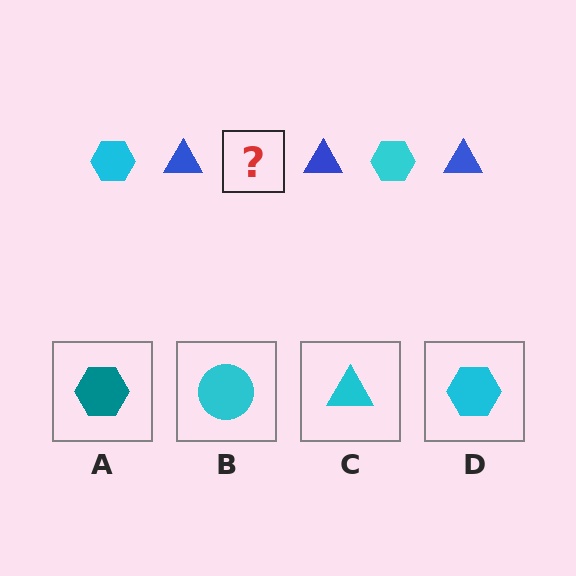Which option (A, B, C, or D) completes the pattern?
D.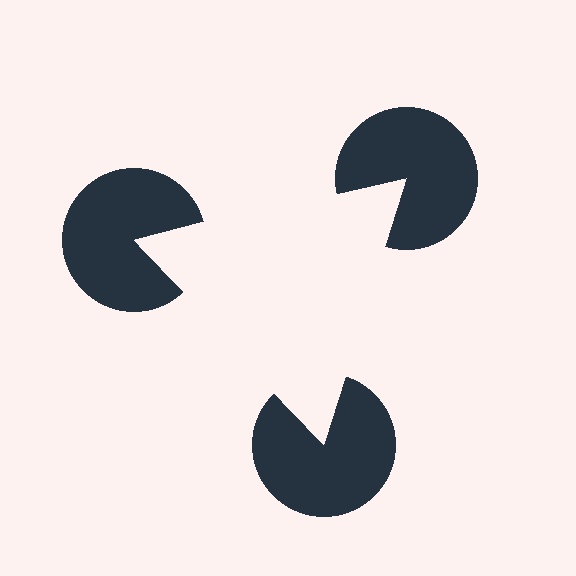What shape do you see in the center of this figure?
An illusory triangle — its edges are inferred from the aligned wedge cuts in the pac-man discs, not physically drawn.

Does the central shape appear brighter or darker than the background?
It typically appears slightly brighter than the background, even though no actual brightness change is drawn.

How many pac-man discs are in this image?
There are 3 — one at each vertex of the illusory triangle.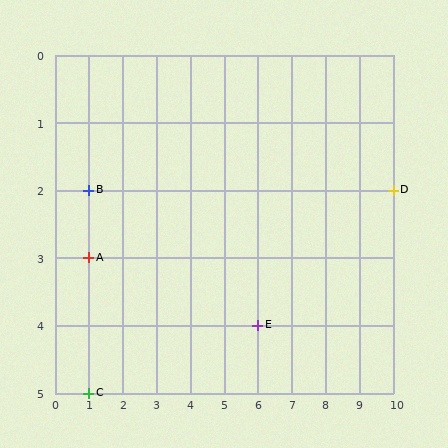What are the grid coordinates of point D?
Point D is at grid coordinates (10, 2).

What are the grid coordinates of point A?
Point A is at grid coordinates (1, 3).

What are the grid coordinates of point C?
Point C is at grid coordinates (1, 5).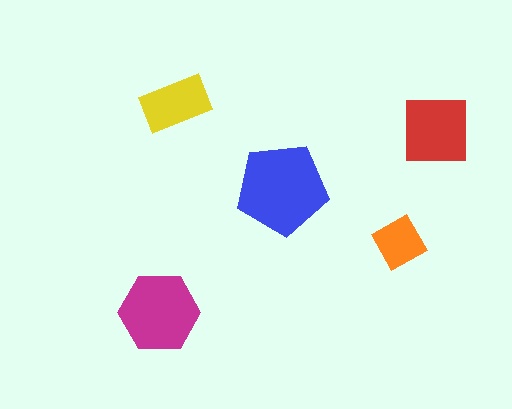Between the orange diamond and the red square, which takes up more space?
The red square.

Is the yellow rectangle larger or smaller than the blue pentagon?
Smaller.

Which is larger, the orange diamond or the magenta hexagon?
The magenta hexagon.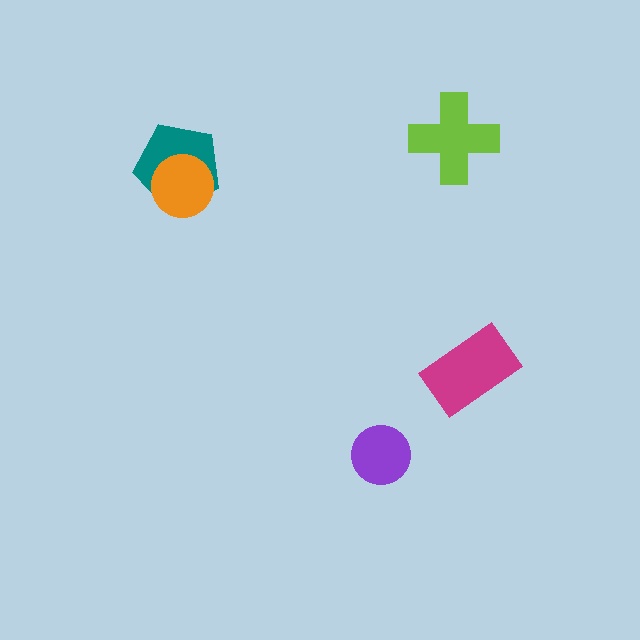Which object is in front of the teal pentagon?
The orange circle is in front of the teal pentagon.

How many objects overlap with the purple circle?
0 objects overlap with the purple circle.